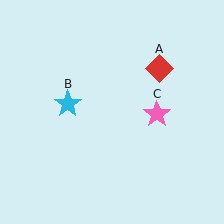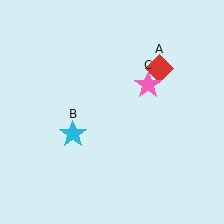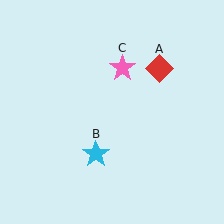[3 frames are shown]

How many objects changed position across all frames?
2 objects changed position: cyan star (object B), pink star (object C).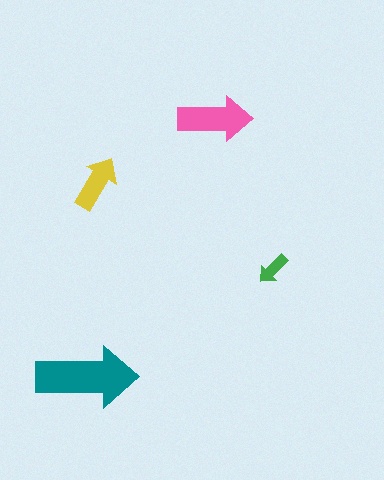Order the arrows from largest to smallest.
the teal one, the pink one, the yellow one, the green one.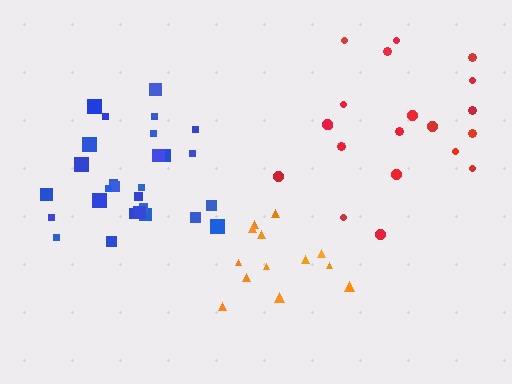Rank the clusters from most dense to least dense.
blue, orange, red.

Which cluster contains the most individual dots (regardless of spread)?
Blue (28).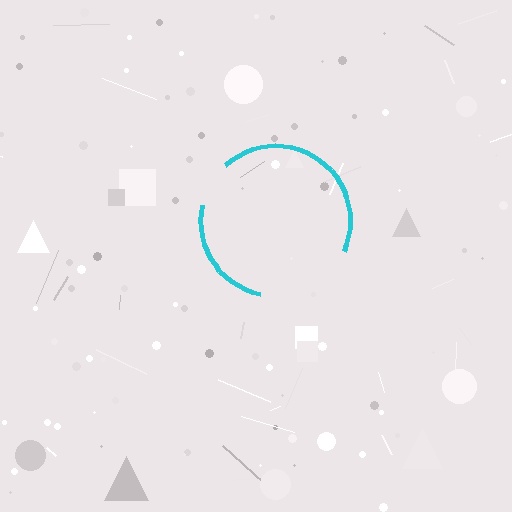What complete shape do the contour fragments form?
The contour fragments form a circle.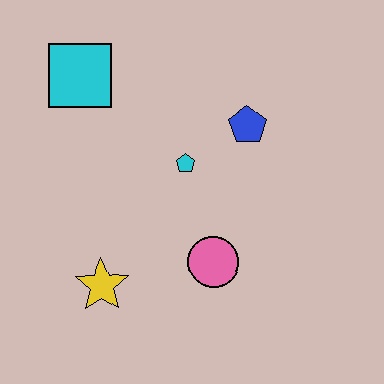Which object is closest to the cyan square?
The cyan pentagon is closest to the cyan square.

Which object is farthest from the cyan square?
The pink circle is farthest from the cyan square.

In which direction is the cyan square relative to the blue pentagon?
The cyan square is to the left of the blue pentagon.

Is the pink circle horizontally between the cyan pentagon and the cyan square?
No